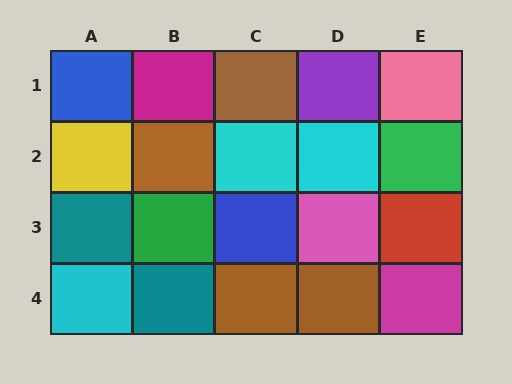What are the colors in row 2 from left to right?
Yellow, brown, cyan, cyan, green.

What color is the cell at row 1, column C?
Brown.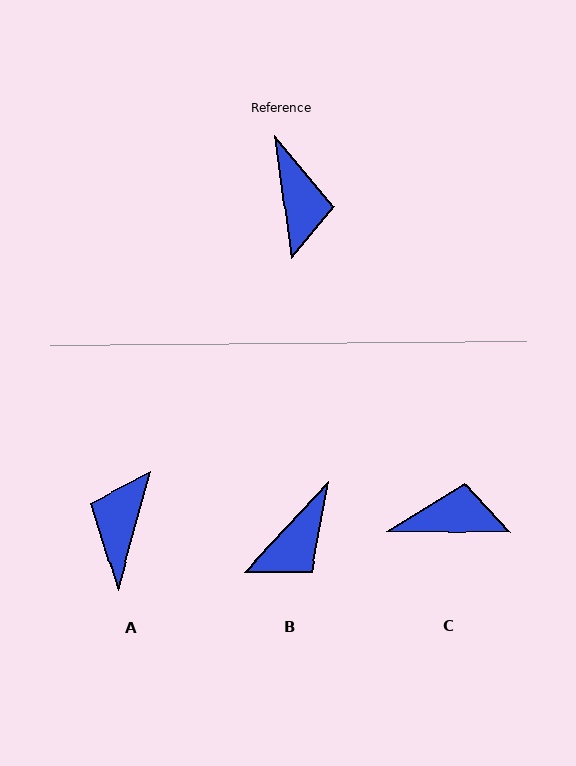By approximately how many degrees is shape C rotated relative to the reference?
Approximately 82 degrees counter-clockwise.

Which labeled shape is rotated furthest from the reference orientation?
A, about 157 degrees away.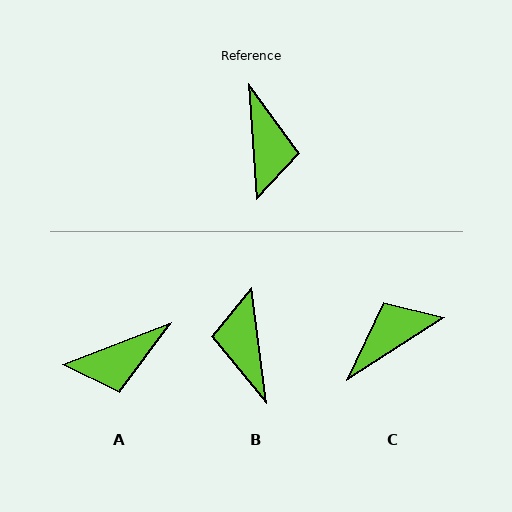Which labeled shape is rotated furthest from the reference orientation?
B, about 176 degrees away.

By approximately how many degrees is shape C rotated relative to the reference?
Approximately 119 degrees counter-clockwise.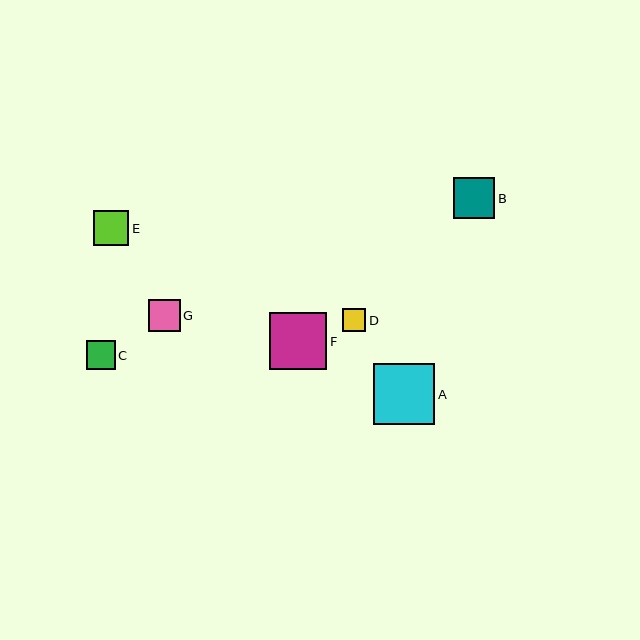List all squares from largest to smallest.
From largest to smallest: A, F, B, E, G, C, D.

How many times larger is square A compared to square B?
Square A is approximately 1.5 times the size of square B.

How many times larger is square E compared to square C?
Square E is approximately 1.2 times the size of square C.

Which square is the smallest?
Square D is the smallest with a size of approximately 23 pixels.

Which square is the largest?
Square A is the largest with a size of approximately 61 pixels.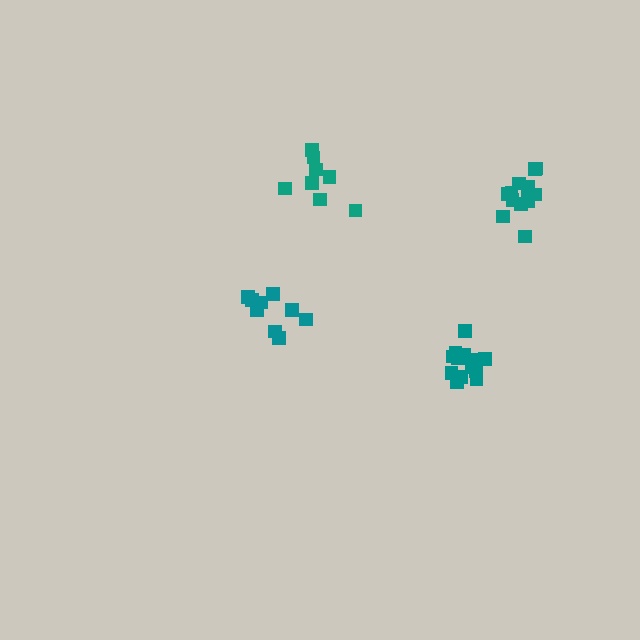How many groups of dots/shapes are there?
There are 4 groups.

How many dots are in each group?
Group 1: 12 dots, Group 2: 9 dots, Group 3: 8 dots, Group 4: 14 dots (43 total).